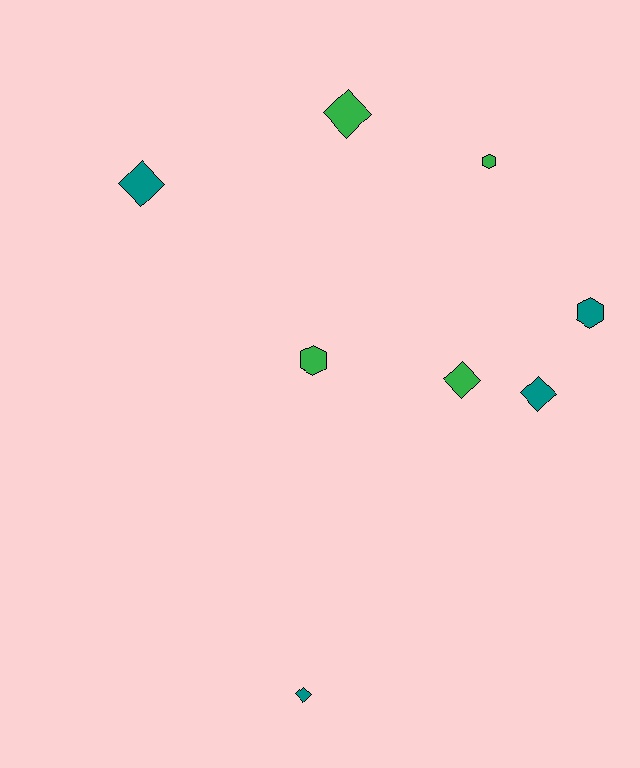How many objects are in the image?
There are 8 objects.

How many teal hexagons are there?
There is 1 teal hexagon.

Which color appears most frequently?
Teal, with 4 objects.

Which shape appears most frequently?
Diamond, with 5 objects.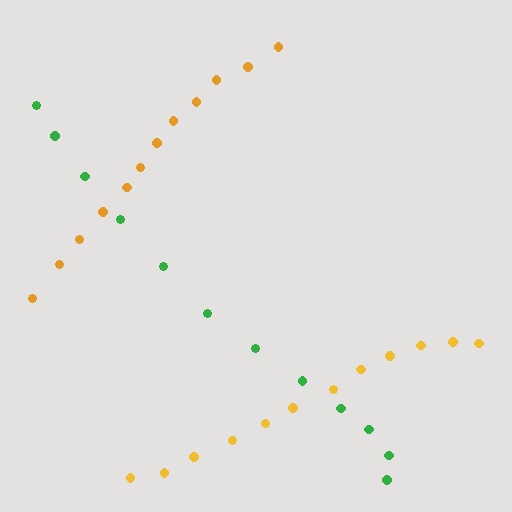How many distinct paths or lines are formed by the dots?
There are 3 distinct paths.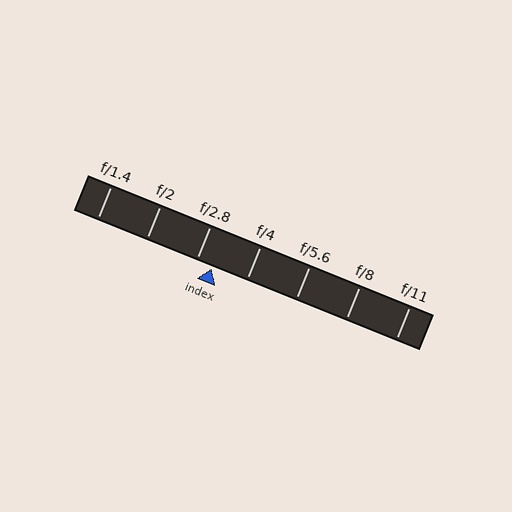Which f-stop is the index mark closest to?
The index mark is closest to f/2.8.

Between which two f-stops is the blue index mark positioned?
The index mark is between f/2.8 and f/4.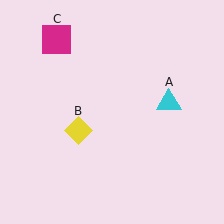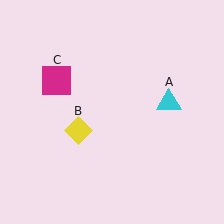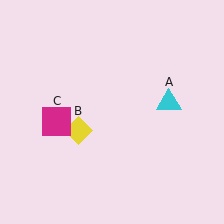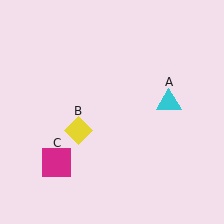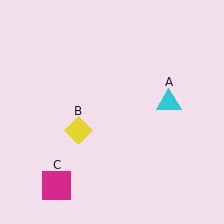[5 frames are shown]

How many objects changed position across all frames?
1 object changed position: magenta square (object C).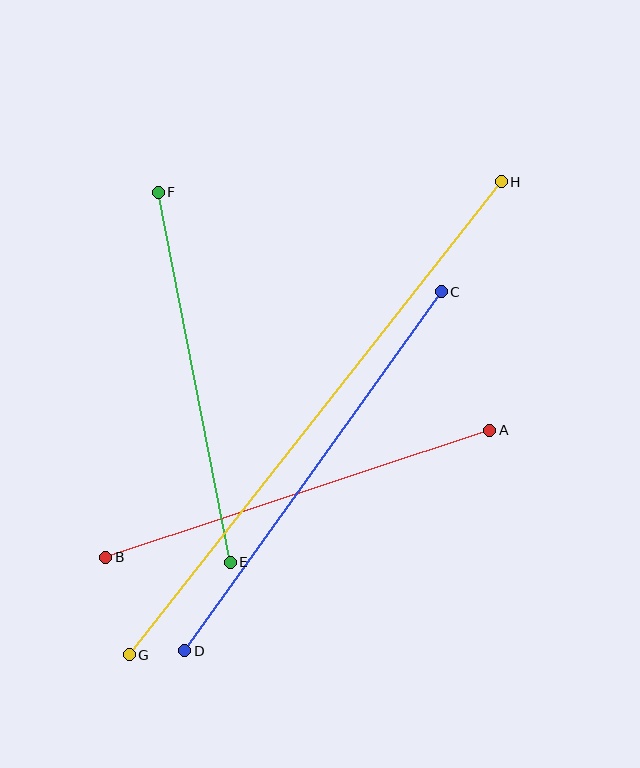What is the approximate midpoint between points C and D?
The midpoint is at approximately (313, 471) pixels.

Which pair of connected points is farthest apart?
Points G and H are farthest apart.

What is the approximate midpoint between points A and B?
The midpoint is at approximately (298, 494) pixels.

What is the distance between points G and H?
The distance is approximately 602 pixels.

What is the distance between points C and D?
The distance is approximately 441 pixels.